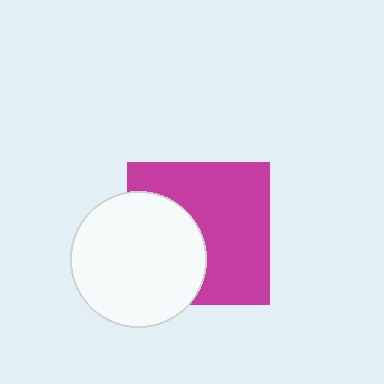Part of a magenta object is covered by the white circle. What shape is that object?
It is a square.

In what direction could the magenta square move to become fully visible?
The magenta square could move right. That would shift it out from behind the white circle entirely.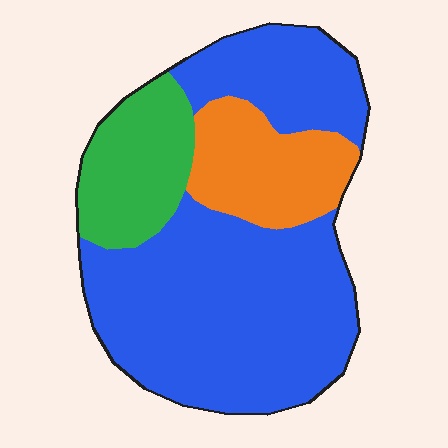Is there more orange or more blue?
Blue.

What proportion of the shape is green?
Green covers 17% of the shape.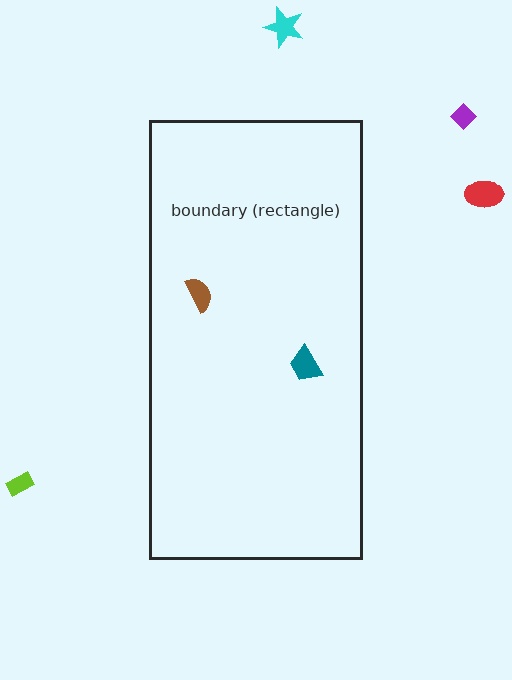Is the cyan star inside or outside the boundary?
Outside.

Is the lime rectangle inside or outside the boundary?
Outside.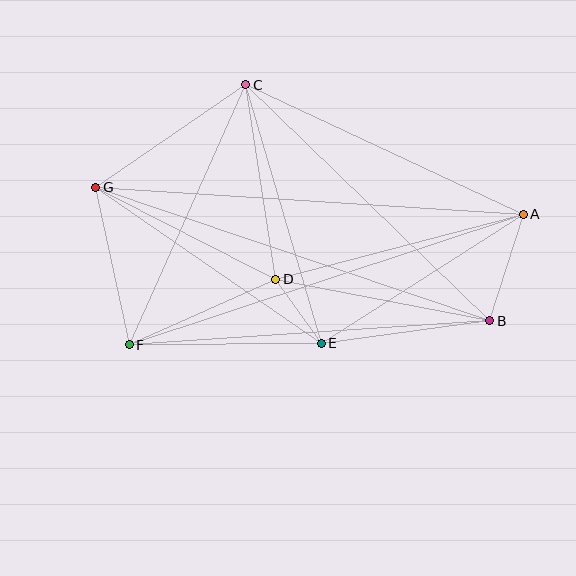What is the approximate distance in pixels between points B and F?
The distance between B and F is approximately 361 pixels.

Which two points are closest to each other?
Points D and E are closest to each other.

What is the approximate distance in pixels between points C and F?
The distance between C and F is approximately 285 pixels.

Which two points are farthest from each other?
Points A and G are farthest from each other.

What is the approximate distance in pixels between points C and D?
The distance between C and D is approximately 197 pixels.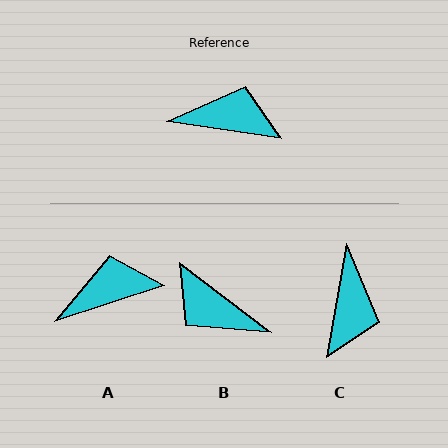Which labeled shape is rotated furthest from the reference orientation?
B, about 151 degrees away.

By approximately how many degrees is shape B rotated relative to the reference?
Approximately 151 degrees counter-clockwise.